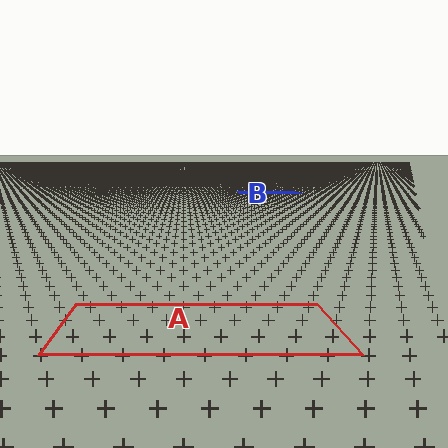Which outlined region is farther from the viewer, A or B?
Region B is farther from the viewer — the texture elements inside it appear smaller and more densely packed.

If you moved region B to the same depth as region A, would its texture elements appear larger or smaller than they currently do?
They would appear larger. At a closer depth, the same texture elements are projected at a bigger on-screen size.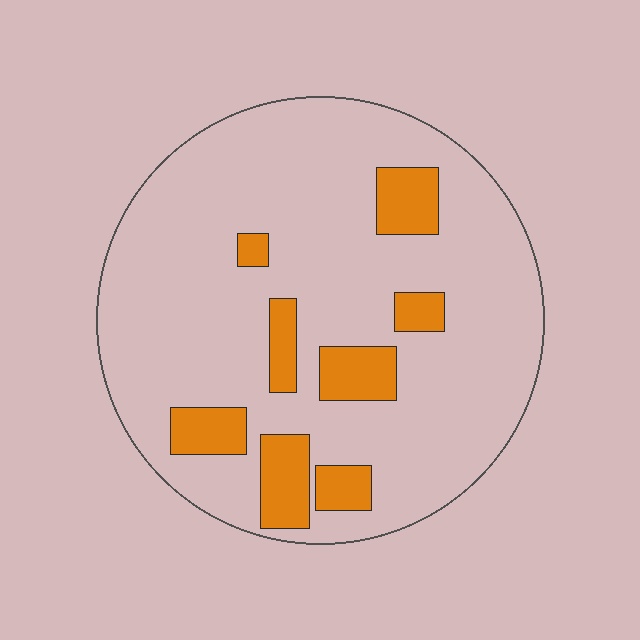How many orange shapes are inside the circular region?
8.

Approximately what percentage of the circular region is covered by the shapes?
Approximately 15%.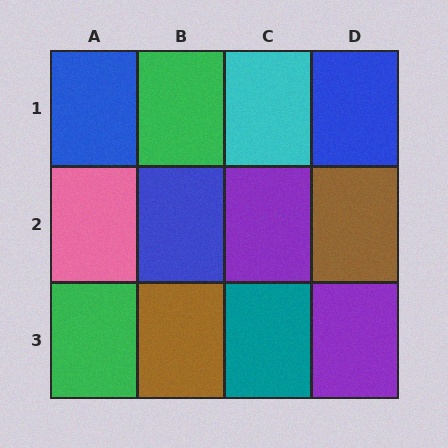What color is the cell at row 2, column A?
Pink.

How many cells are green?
2 cells are green.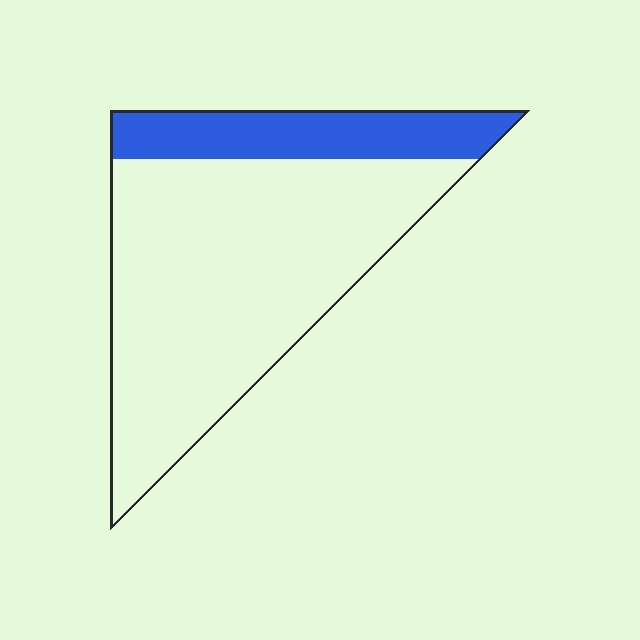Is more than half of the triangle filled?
No.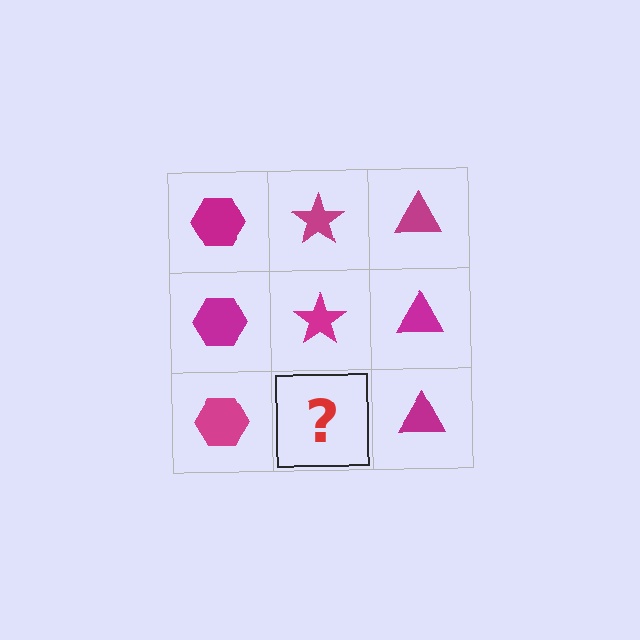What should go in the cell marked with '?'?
The missing cell should contain a magenta star.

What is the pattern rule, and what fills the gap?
The rule is that each column has a consistent shape. The gap should be filled with a magenta star.